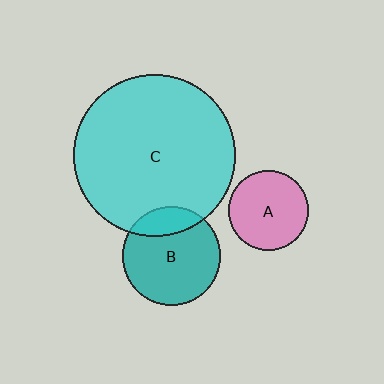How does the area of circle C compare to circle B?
Approximately 2.7 times.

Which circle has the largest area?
Circle C (cyan).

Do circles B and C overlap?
Yes.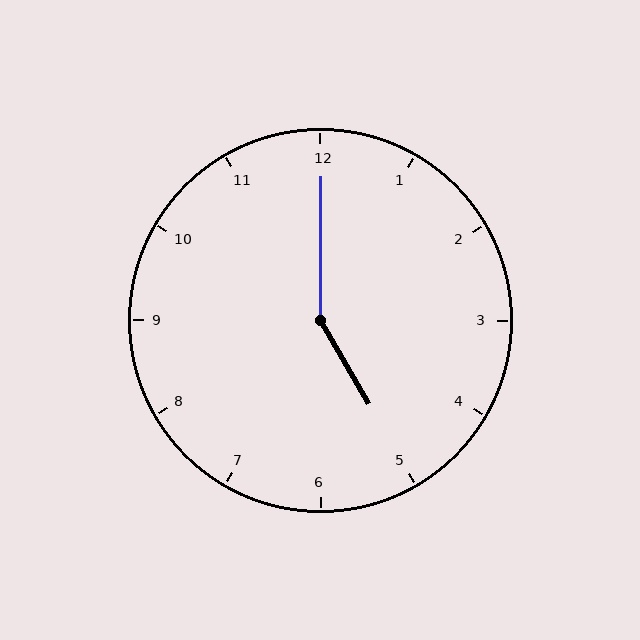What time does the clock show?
5:00.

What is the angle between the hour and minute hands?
Approximately 150 degrees.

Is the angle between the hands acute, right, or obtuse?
It is obtuse.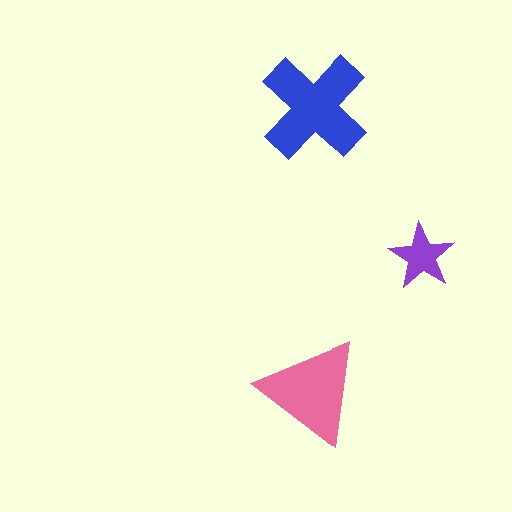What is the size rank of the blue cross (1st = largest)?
1st.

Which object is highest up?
The blue cross is topmost.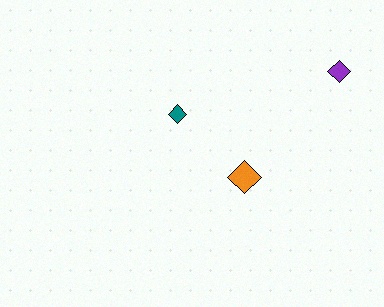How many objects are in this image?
There are 3 objects.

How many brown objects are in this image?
There are no brown objects.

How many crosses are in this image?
There are no crosses.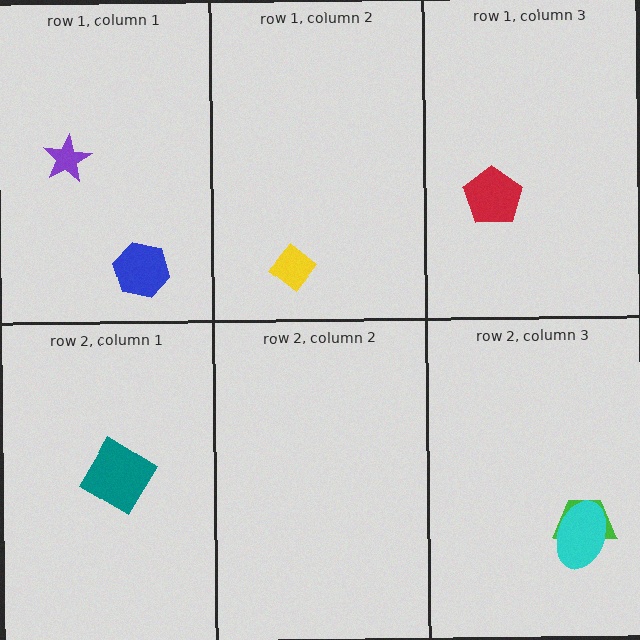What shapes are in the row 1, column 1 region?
The purple star, the blue hexagon.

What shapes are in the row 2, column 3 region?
The green trapezoid, the cyan ellipse.